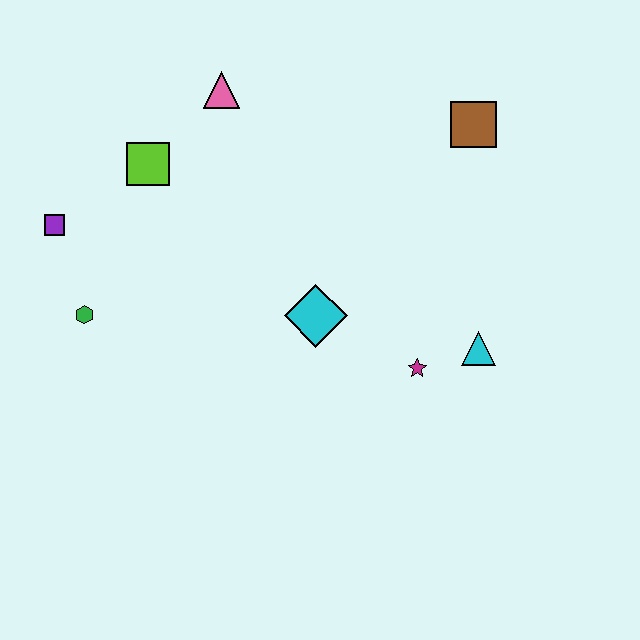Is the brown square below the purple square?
No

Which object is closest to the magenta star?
The cyan triangle is closest to the magenta star.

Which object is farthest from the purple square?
The cyan triangle is farthest from the purple square.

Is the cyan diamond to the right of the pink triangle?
Yes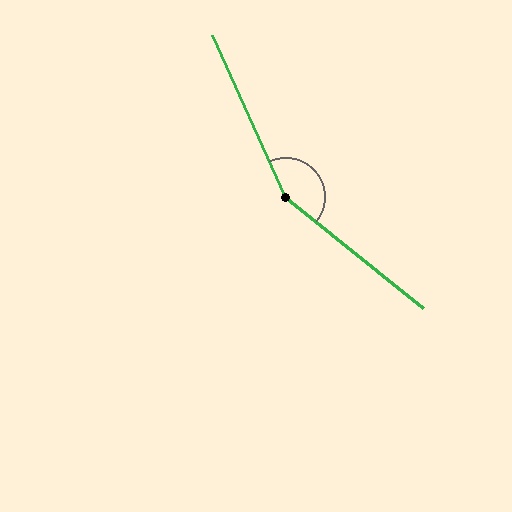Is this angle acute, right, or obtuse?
It is obtuse.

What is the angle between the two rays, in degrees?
Approximately 153 degrees.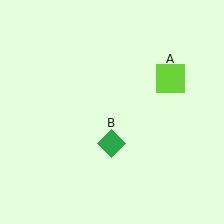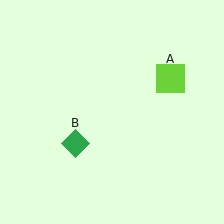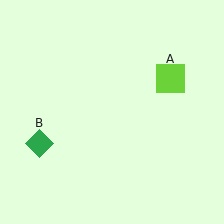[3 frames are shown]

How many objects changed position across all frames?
1 object changed position: green diamond (object B).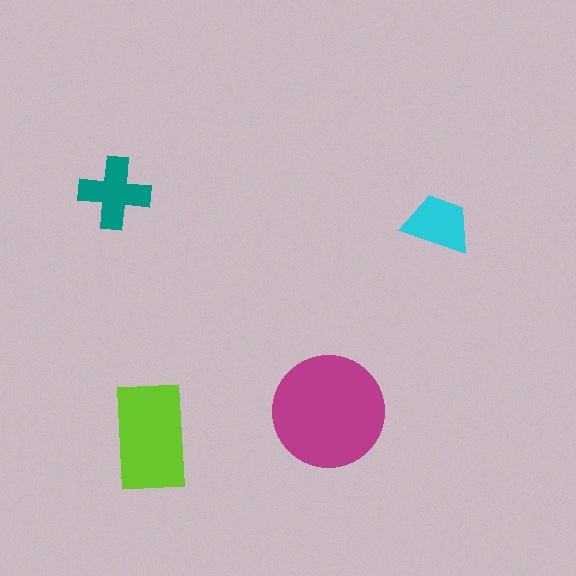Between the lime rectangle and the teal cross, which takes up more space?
The lime rectangle.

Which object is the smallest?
The cyan trapezoid.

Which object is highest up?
The teal cross is topmost.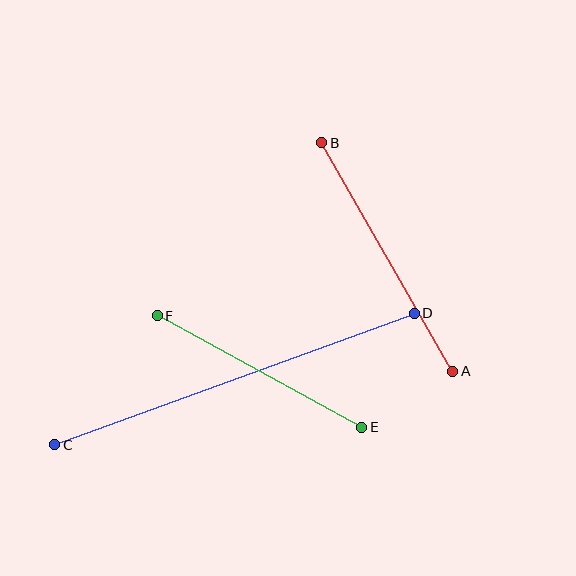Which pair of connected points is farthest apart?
Points C and D are farthest apart.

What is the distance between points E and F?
The distance is approximately 233 pixels.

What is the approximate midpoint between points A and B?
The midpoint is at approximately (387, 257) pixels.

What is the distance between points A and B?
The distance is approximately 263 pixels.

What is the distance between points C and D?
The distance is approximately 383 pixels.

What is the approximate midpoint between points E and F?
The midpoint is at approximately (259, 371) pixels.